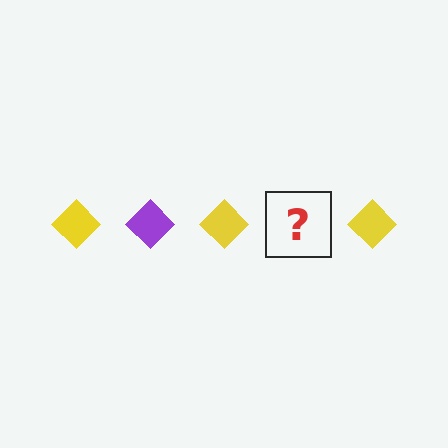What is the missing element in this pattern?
The missing element is a purple diamond.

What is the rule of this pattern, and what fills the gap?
The rule is that the pattern cycles through yellow, purple diamonds. The gap should be filled with a purple diamond.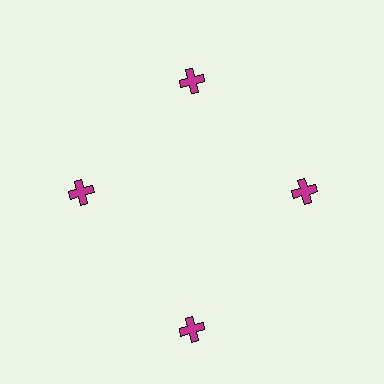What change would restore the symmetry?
The symmetry would be restored by moving it inward, back onto the ring so that all 4 crosses sit at equal angles and equal distance from the center.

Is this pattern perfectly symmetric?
No. The 4 magenta crosses are arranged in a ring, but one element near the 6 o'clock position is pushed outward from the center, breaking the 4-fold rotational symmetry.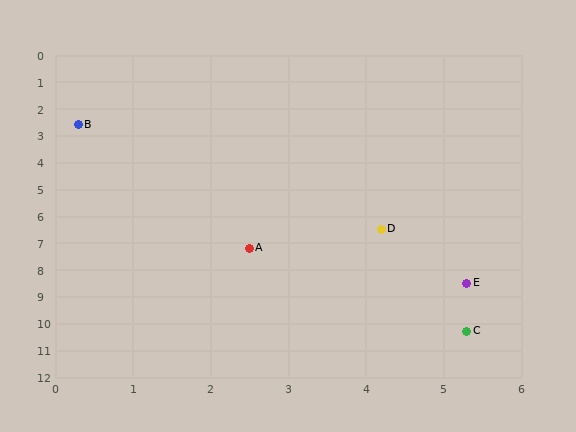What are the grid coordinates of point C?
Point C is at approximately (5.3, 10.3).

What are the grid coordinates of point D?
Point D is at approximately (4.2, 6.5).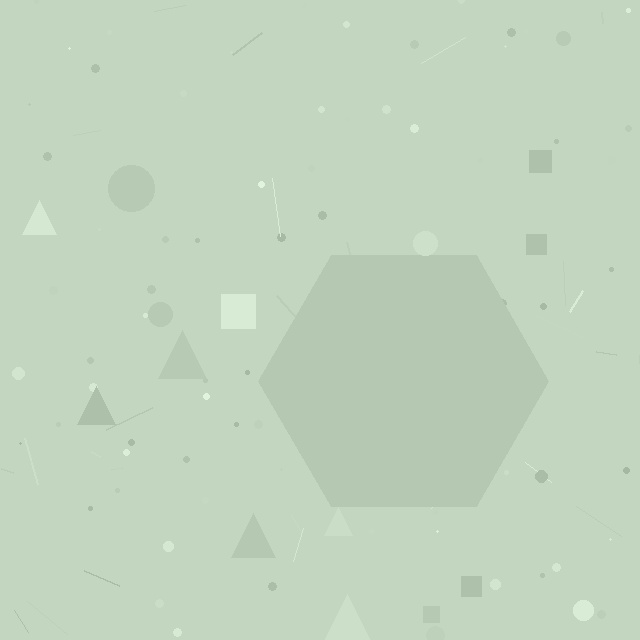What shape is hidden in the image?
A hexagon is hidden in the image.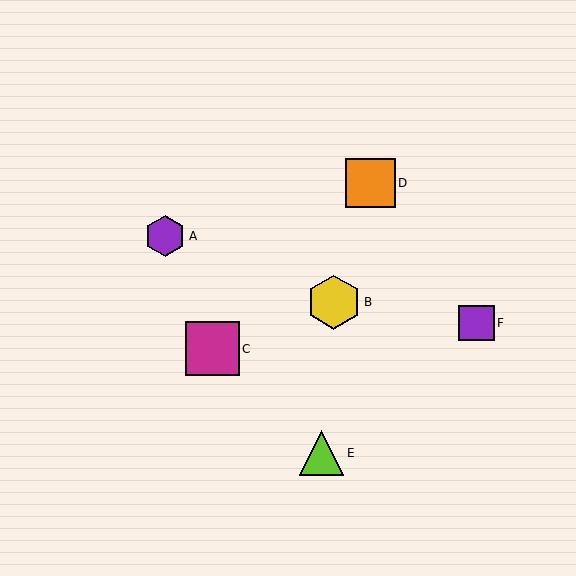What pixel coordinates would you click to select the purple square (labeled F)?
Click at (476, 323) to select the purple square F.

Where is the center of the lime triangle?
The center of the lime triangle is at (321, 453).